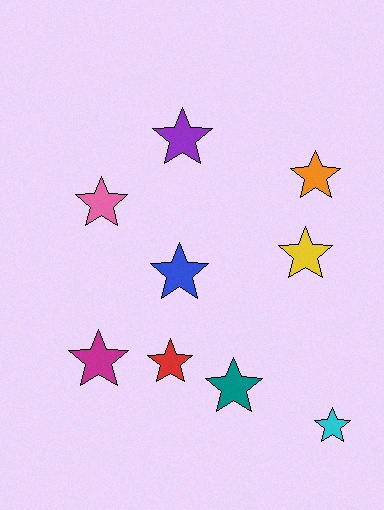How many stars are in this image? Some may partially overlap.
There are 9 stars.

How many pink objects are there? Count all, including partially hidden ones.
There is 1 pink object.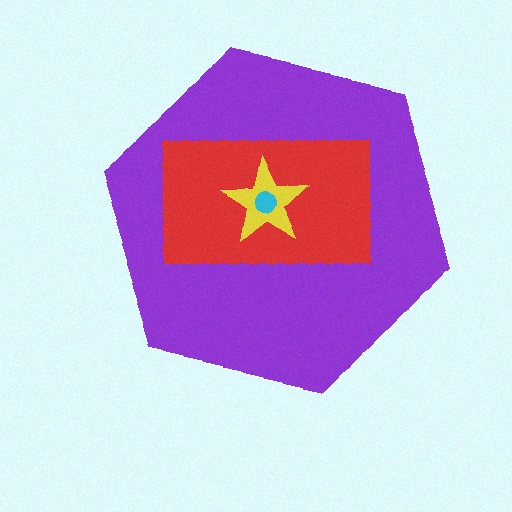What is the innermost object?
The cyan circle.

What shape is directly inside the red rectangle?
The yellow star.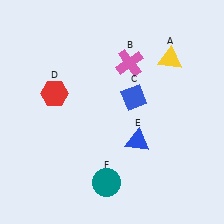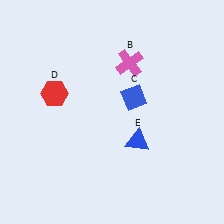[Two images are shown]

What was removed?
The teal circle (F), the yellow triangle (A) were removed in Image 2.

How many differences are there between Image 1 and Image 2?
There are 2 differences between the two images.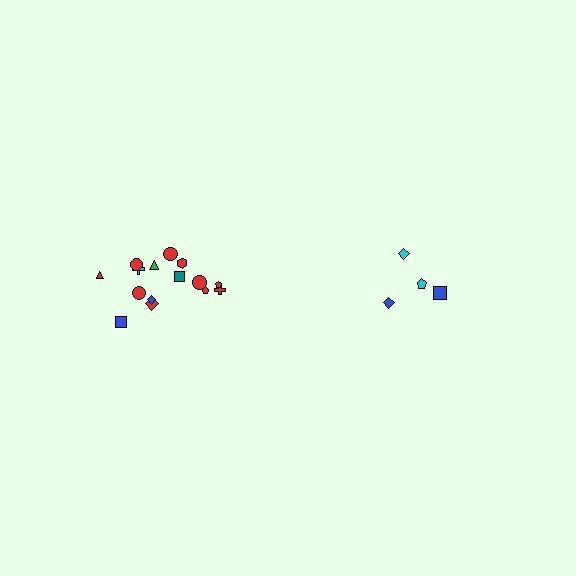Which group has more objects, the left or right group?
The left group.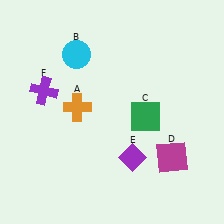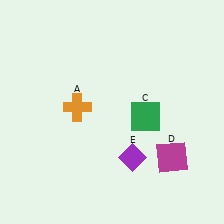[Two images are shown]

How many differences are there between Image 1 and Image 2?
There are 2 differences between the two images.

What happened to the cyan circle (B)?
The cyan circle (B) was removed in Image 2. It was in the top-left area of Image 1.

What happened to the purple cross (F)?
The purple cross (F) was removed in Image 2. It was in the top-left area of Image 1.